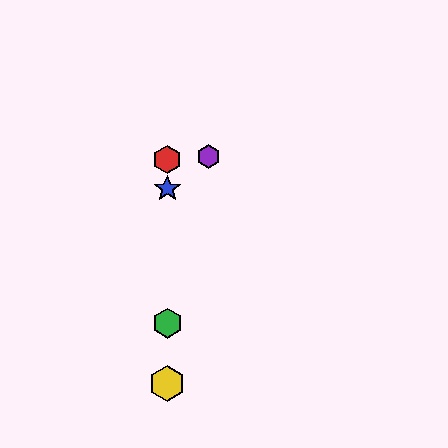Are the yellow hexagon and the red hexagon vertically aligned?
Yes, both are at x≈167.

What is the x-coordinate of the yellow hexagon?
The yellow hexagon is at x≈167.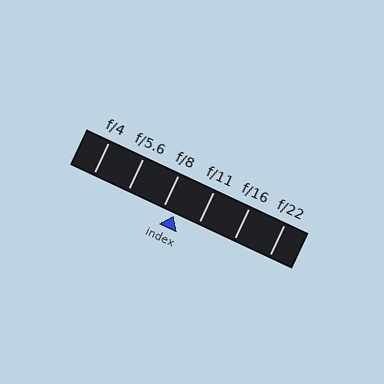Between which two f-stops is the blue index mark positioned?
The index mark is between f/8 and f/11.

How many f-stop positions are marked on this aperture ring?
There are 6 f-stop positions marked.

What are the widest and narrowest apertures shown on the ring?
The widest aperture shown is f/4 and the narrowest is f/22.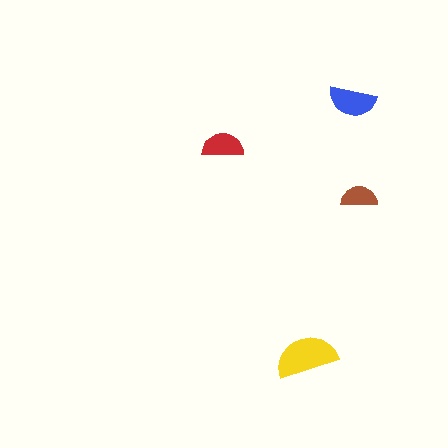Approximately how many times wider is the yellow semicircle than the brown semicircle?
About 1.5 times wider.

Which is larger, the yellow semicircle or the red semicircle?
The yellow one.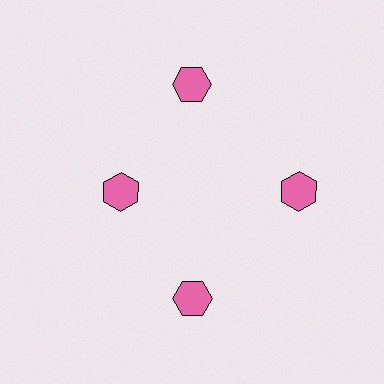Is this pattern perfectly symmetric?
No. The 4 pink hexagons are arranged in a ring, but one element near the 9 o'clock position is pulled inward toward the center, breaking the 4-fold rotational symmetry.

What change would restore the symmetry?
The symmetry would be restored by moving it outward, back onto the ring so that all 4 hexagons sit at equal angles and equal distance from the center.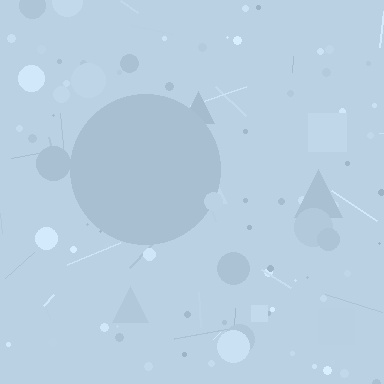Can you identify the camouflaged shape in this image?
The camouflaged shape is a circle.